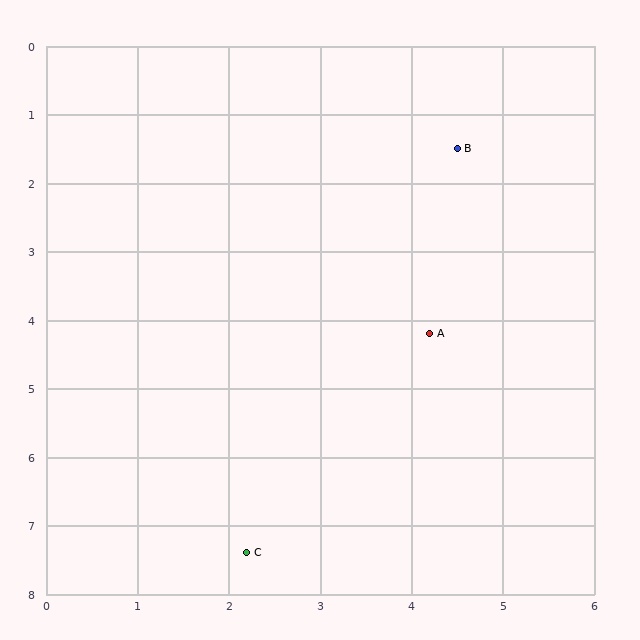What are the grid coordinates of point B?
Point B is at approximately (4.5, 1.5).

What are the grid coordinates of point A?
Point A is at approximately (4.2, 4.2).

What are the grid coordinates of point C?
Point C is at approximately (2.2, 7.4).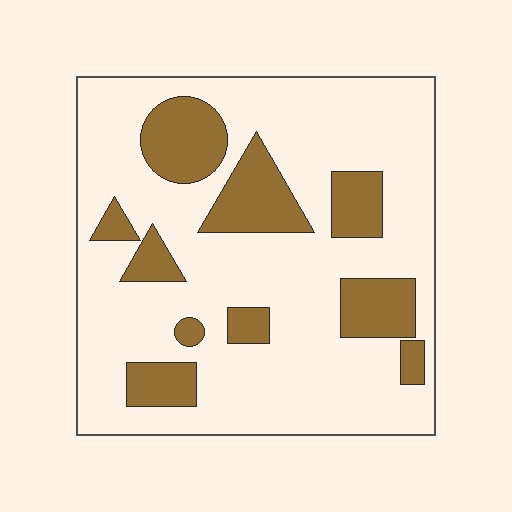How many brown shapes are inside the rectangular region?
10.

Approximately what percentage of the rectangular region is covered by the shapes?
Approximately 25%.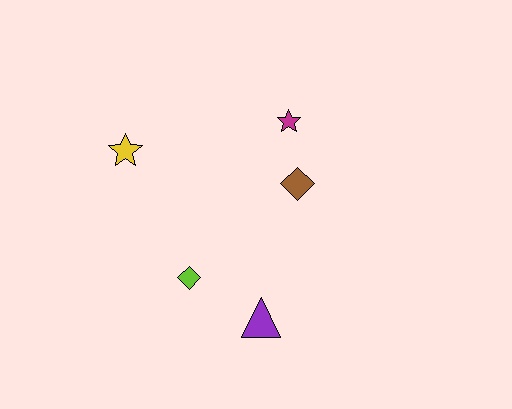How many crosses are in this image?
There are no crosses.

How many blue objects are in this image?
There are no blue objects.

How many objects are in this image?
There are 5 objects.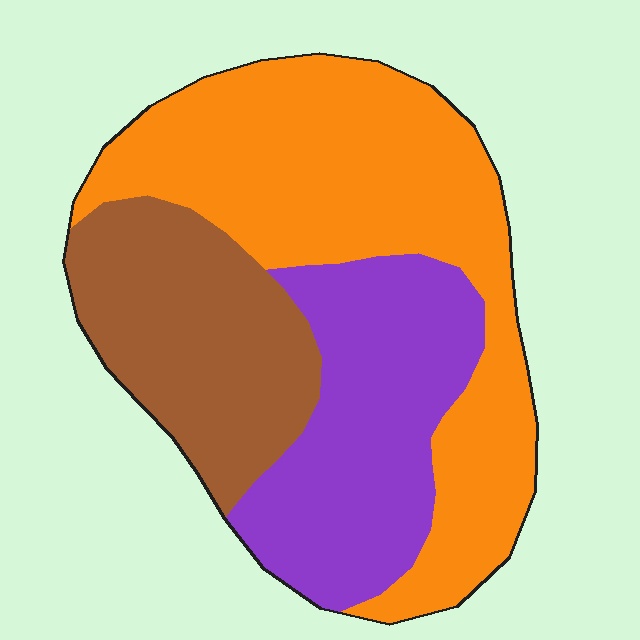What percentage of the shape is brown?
Brown takes up about one quarter (1/4) of the shape.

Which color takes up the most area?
Orange, at roughly 45%.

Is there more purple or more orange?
Orange.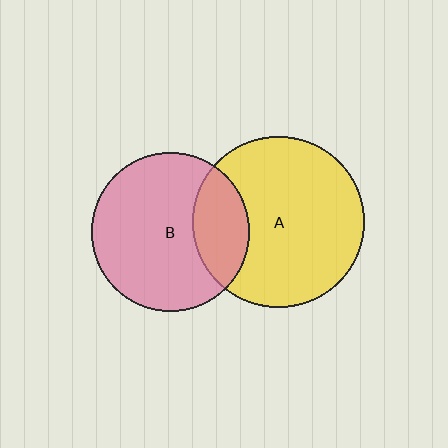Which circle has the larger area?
Circle A (yellow).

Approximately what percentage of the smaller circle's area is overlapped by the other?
Approximately 25%.